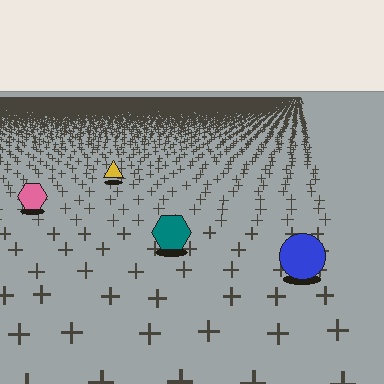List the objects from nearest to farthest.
From nearest to farthest: the blue circle, the teal hexagon, the pink hexagon, the yellow triangle.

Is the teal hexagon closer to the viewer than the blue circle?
No. The blue circle is closer — you can tell from the texture gradient: the ground texture is coarser near it.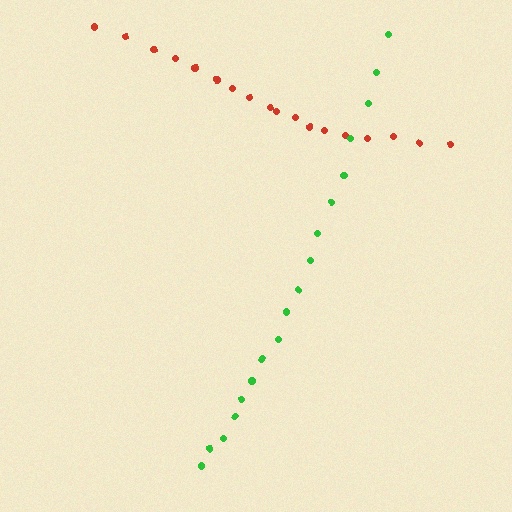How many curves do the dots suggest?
There are 2 distinct paths.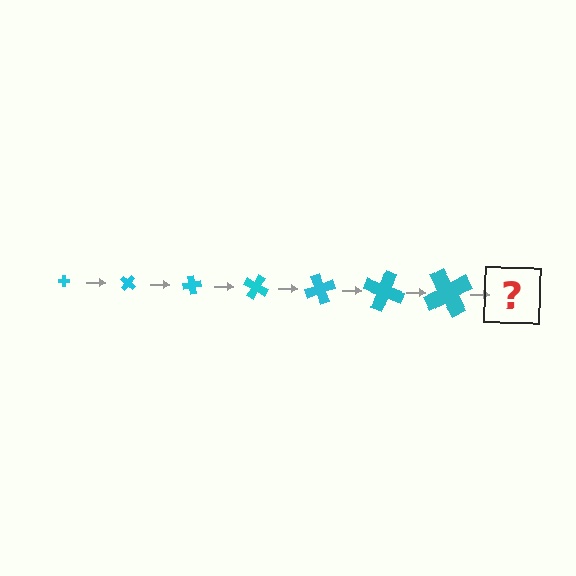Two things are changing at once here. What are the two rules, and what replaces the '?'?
The two rules are that the cross grows larger each step and it rotates 40 degrees each step. The '?' should be a cross, larger than the previous one and rotated 280 degrees from the start.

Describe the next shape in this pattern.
It should be a cross, larger than the previous one and rotated 280 degrees from the start.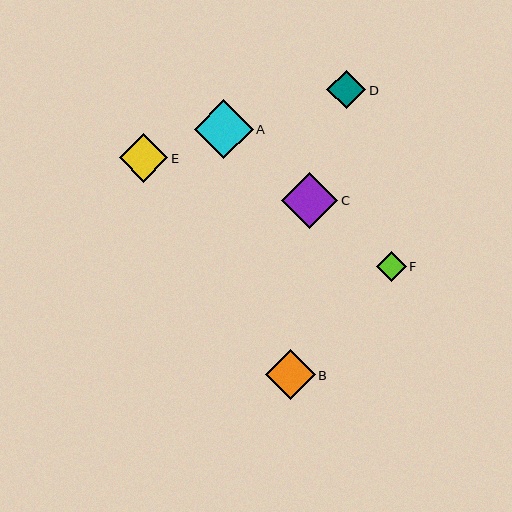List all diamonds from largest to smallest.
From largest to smallest: A, C, B, E, D, F.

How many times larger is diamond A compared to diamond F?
Diamond A is approximately 2.0 times the size of diamond F.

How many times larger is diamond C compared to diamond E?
Diamond C is approximately 1.2 times the size of diamond E.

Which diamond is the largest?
Diamond A is the largest with a size of approximately 59 pixels.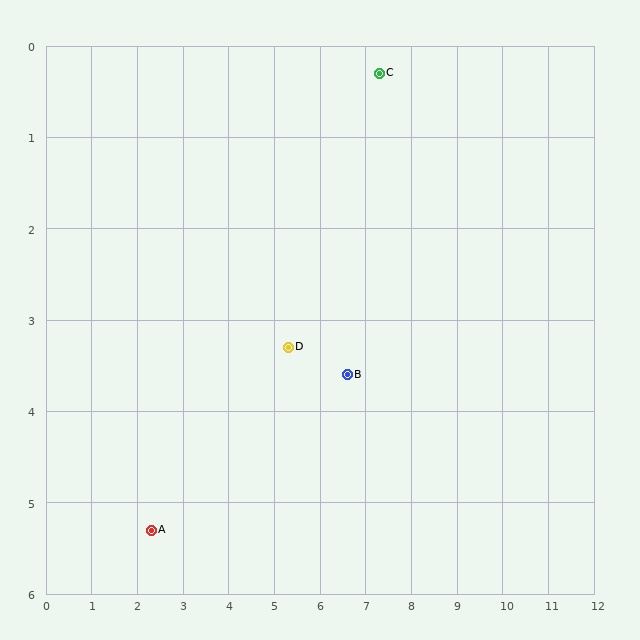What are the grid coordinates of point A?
Point A is at approximately (2.3, 5.3).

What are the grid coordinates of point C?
Point C is at approximately (7.3, 0.3).